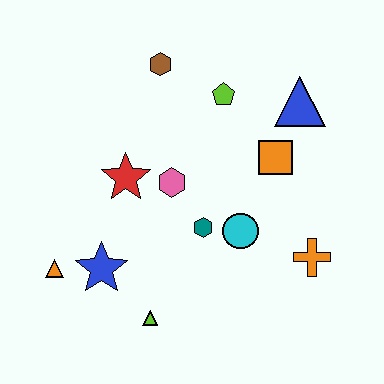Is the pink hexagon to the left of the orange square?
Yes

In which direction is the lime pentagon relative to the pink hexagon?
The lime pentagon is above the pink hexagon.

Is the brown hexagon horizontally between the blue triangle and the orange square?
No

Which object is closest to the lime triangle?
The blue star is closest to the lime triangle.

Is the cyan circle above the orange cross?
Yes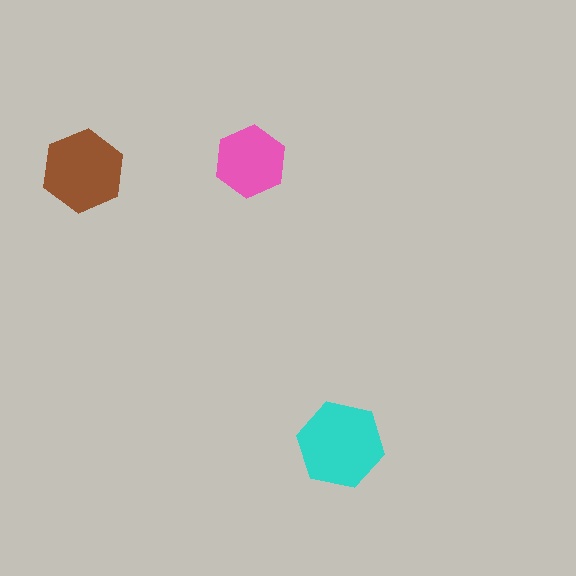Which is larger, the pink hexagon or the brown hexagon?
The brown one.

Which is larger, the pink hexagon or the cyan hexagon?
The cyan one.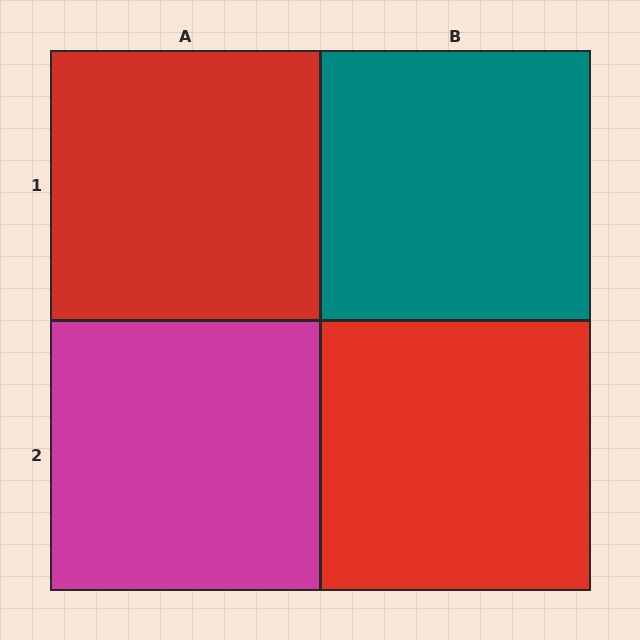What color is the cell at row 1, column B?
Teal.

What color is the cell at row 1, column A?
Red.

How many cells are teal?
1 cell is teal.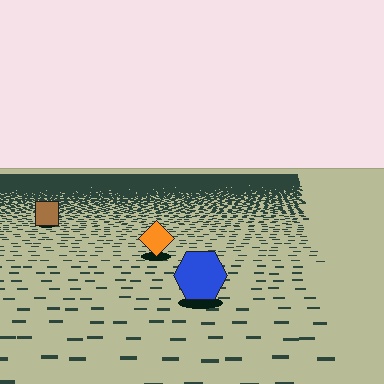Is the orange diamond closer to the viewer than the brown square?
Yes. The orange diamond is closer — you can tell from the texture gradient: the ground texture is coarser near it.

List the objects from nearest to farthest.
From nearest to farthest: the blue hexagon, the orange diamond, the brown square.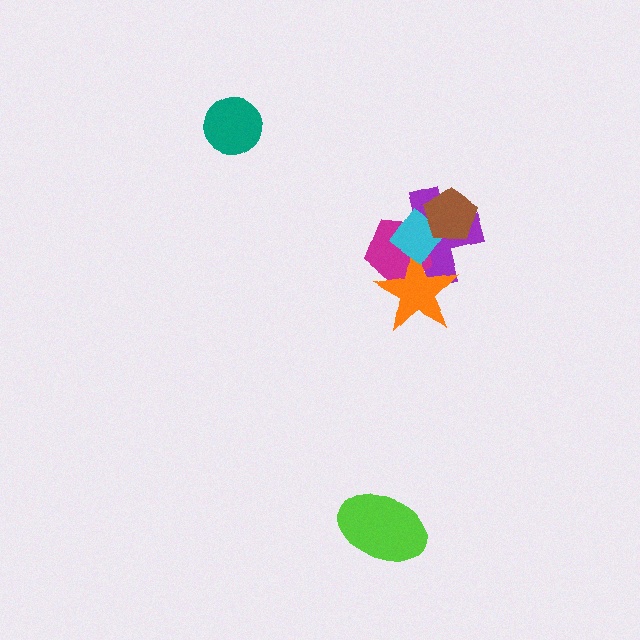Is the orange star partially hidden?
Yes, it is partially covered by another shape.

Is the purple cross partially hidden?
Yes, it is partially covered by another shape.